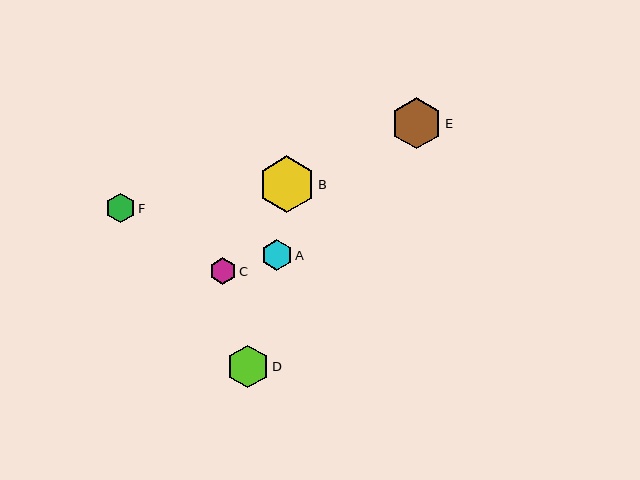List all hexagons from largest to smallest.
From largest to smallest: B, E, D, A, F, C.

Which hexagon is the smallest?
Hexagon C is the smallest with a size of approximately 27 pixels.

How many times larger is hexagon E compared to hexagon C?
Hexagon E is approximately 1.9 times the size of hexagon C.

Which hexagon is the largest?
Hexagon B is the largest with a size of approximately 56 pixels.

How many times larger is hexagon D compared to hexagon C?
Hexagon D is approximately 1.6 times the size of hexagon C.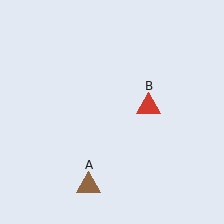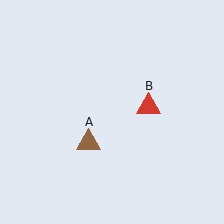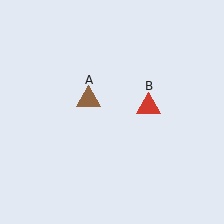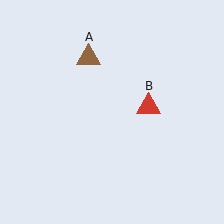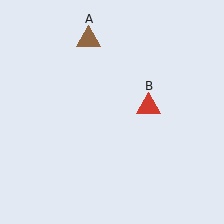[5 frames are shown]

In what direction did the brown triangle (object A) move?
The brown triangle (object A) moved up.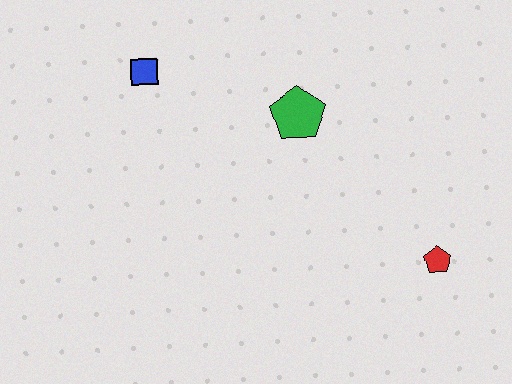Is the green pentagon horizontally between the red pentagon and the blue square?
Yes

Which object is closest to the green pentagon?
The blue square is closest to the green pentagon.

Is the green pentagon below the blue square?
Yes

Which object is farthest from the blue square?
The red pentagon is farthest from the blue square.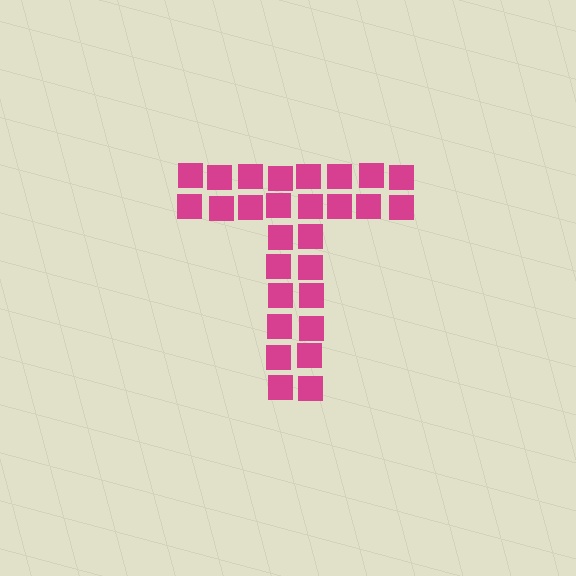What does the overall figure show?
The overall figure shows the letter T.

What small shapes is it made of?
It is made of small squares.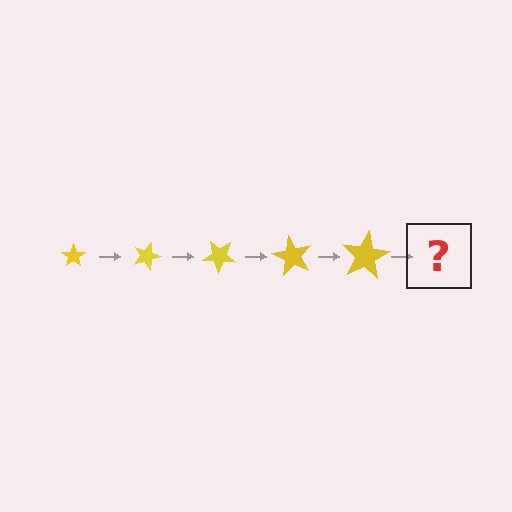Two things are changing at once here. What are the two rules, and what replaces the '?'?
The two rules are that the star grows larger each step and it rotates 20 degrees each step. The '?' should be a star, larger than the previous one and rotated 100 degrees from the start.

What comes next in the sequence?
The next element should be a star, larger than the previous one and rotated 100 degrees from the start.